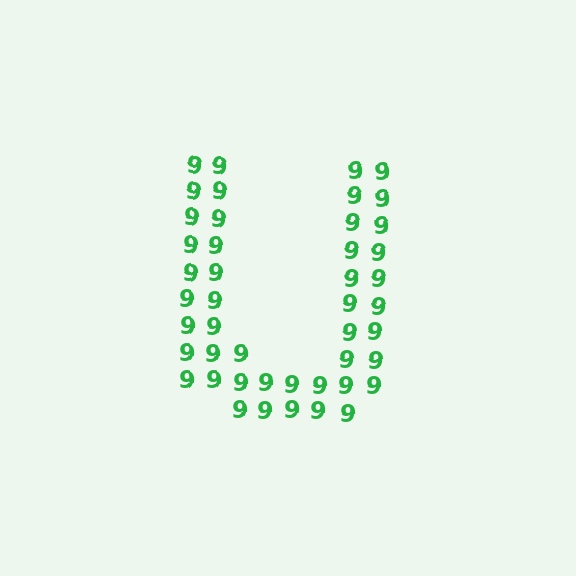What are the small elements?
The small elements are digit 9's.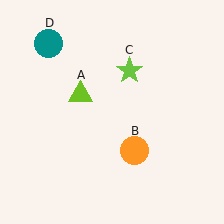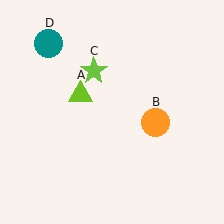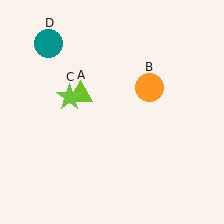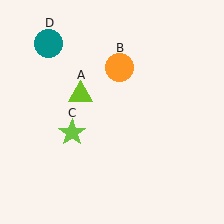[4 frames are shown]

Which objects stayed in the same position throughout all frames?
Lime triangle (object A) and teal circle (object D) remained stationary.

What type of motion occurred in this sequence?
The orange circle (object B), lime star (object C) rotated counterclockwise around the center of the scene.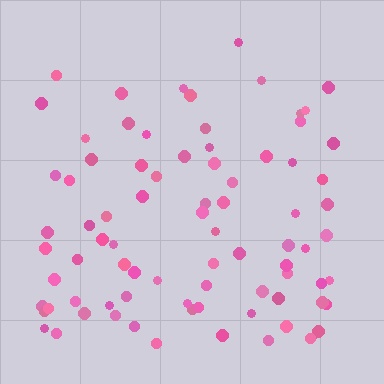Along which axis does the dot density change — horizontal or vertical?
Vertical.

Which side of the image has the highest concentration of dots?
The bottom.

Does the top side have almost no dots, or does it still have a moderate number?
Still a moderate number, just noticeably fewer than the bottom.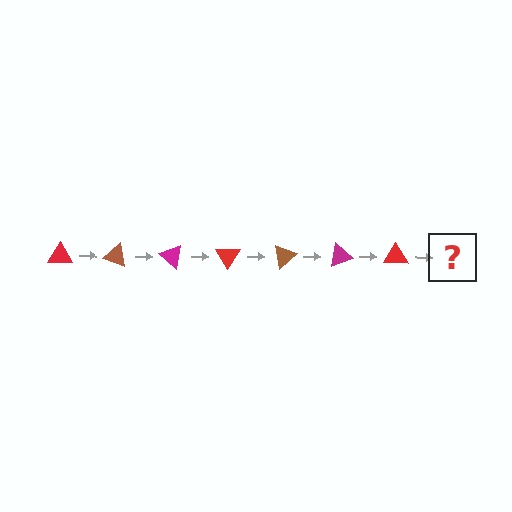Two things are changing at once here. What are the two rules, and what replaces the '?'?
The two rules are that it rotates 20 degrees each step and the color cycles through red, brown, and magenta. The '?' should be a brown triangle, rotated 140 degrees from the start.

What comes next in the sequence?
The next element should be a brown triangle, rotated 140 degrees from the start.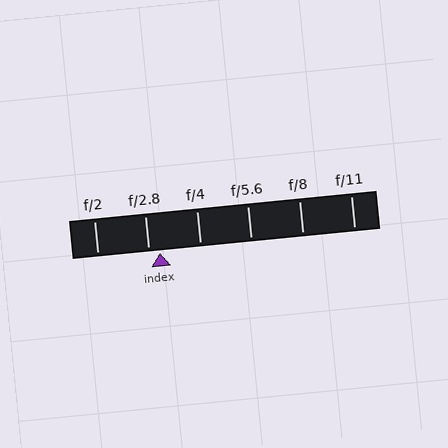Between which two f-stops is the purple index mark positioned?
The index mark is between f/2.8 and f/4.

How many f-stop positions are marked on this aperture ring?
There are 6 f-stop positions marked.